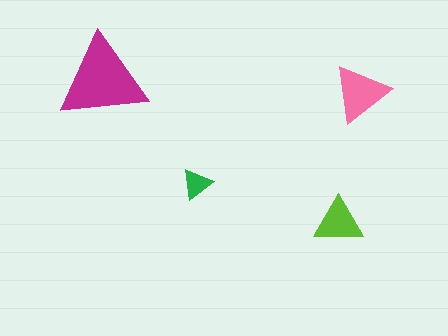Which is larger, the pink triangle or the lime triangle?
The pink one.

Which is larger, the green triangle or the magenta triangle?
The magenta one.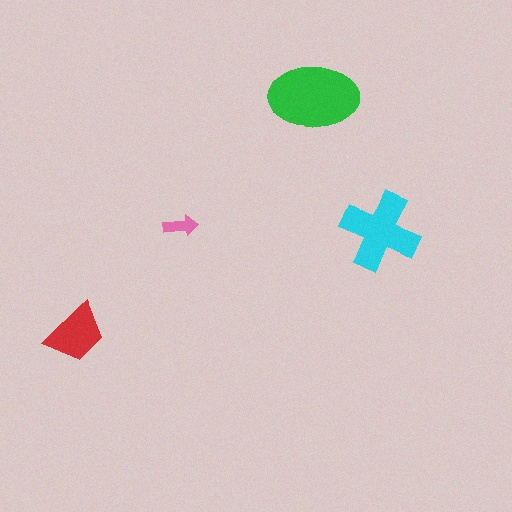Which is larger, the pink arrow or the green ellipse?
The green ellipse.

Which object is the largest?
The green ellipse.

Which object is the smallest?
The pink arrow.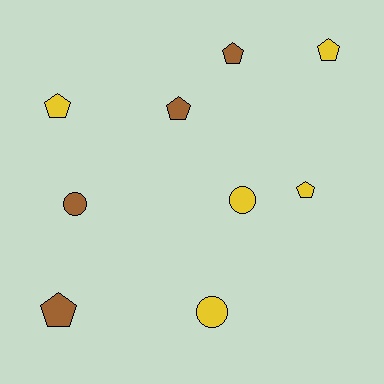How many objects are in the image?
There are 9 objects.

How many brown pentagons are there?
There are 3 brown pentagons.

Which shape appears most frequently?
Pentagon, with 6 objects.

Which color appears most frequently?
Yellow, with 5 objects.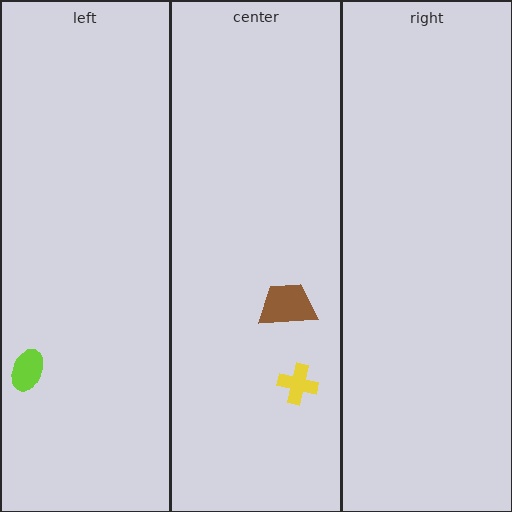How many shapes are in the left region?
1.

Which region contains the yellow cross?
The center region.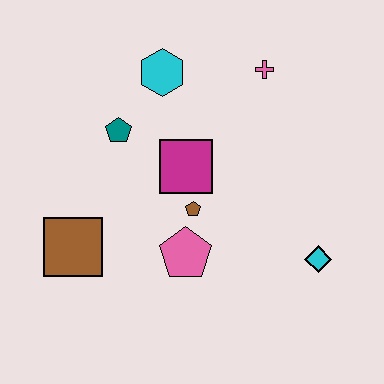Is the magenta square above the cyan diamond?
Yes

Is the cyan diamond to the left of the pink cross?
No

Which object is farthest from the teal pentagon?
The cyan diamond is farthest from the teal pentagon.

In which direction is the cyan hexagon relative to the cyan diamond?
The cyan hexagon is above the cyan diamond.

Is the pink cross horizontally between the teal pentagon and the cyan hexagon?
No